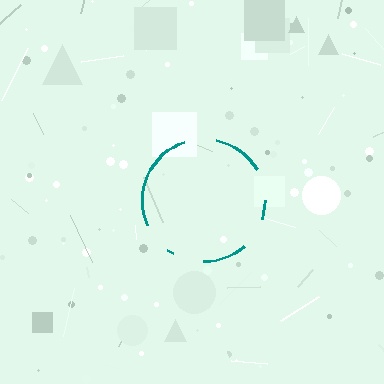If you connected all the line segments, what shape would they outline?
They would outline a circle.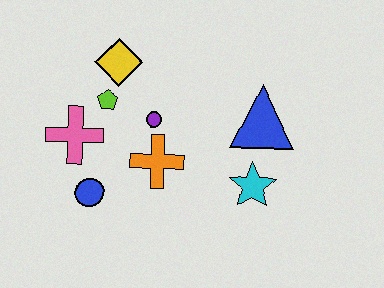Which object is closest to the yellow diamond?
The lime pentagon is closest to the yellow diamond.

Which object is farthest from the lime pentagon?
The cyan star is farthest from the lime pentagon.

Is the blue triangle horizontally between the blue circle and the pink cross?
No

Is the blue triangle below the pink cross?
No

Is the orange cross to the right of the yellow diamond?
Yes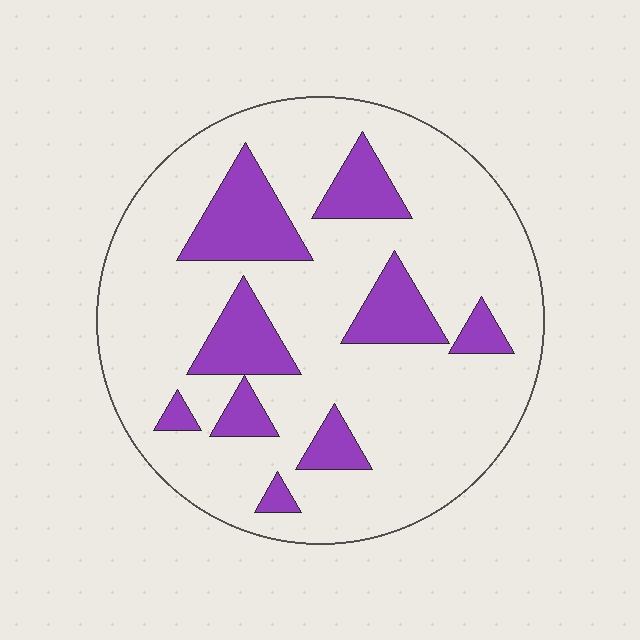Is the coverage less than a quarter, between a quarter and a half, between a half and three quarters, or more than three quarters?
Less than a quarter.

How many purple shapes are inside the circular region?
9.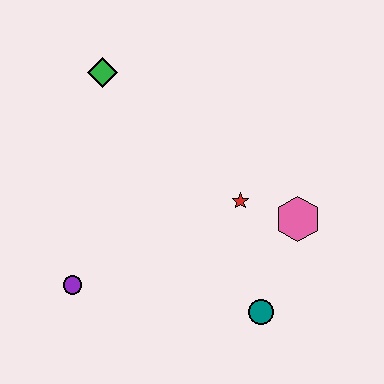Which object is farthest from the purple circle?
The pink hexagon is farthest from the purple circle.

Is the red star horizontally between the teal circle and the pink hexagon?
No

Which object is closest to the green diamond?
The red star is closest to the green diamond.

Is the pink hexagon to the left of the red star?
No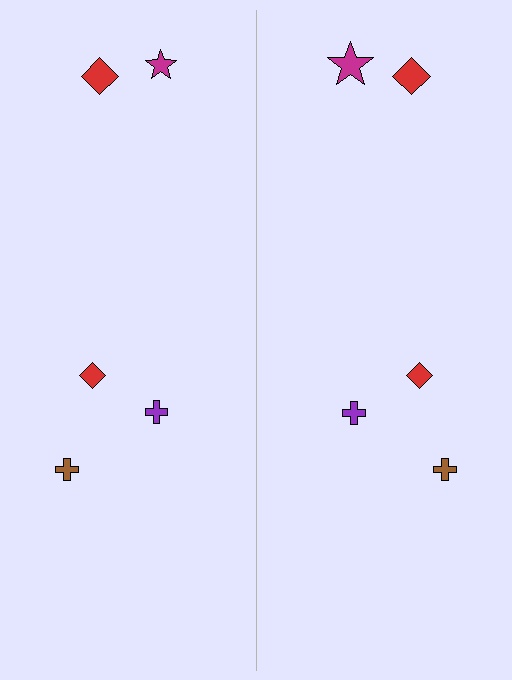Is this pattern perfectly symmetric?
No, the pattern is not perfectly symmetric. The magenta star on the right side has a different size than its mirror counterpart.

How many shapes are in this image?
There are 10 shapes in this image.